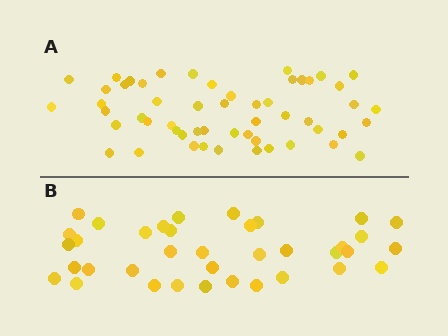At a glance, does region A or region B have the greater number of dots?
Region A (the top region) has more dots.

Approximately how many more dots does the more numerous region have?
Region A has approximately 15 more dots than region B.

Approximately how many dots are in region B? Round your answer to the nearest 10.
About 40 dots. (The exact count is 37, which rounds to 40.)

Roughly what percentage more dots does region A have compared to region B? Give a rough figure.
About 45% more.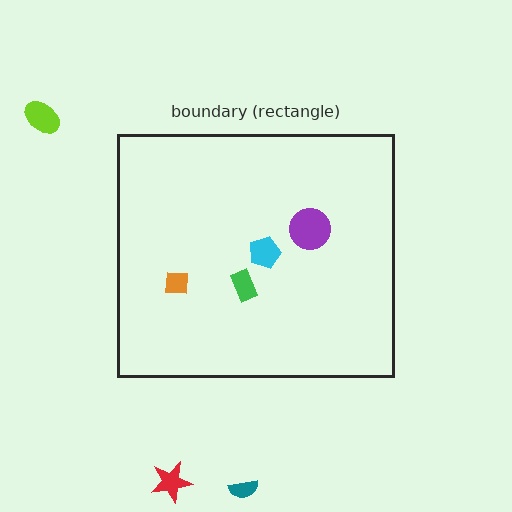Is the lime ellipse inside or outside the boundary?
Outside.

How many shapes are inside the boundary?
4 inside, 3 outside.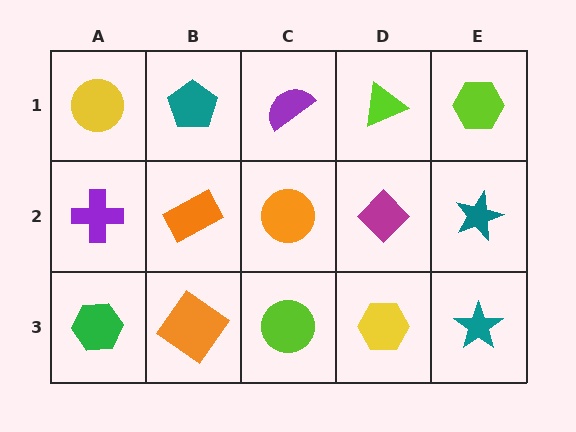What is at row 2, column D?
A magenta diamond.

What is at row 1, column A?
A yellow circle.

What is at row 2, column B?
An orange rectangle.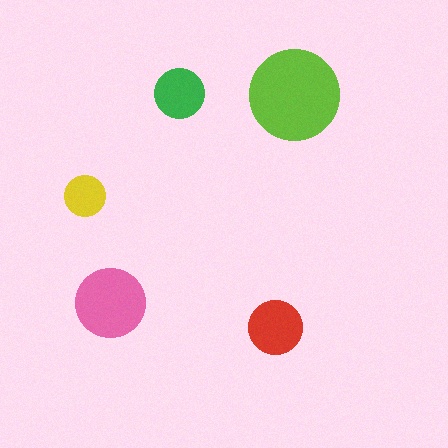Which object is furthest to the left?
The yellow circle is leftmost.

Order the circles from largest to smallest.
the lime one, the pink one, the red one, the green one, the yellow one.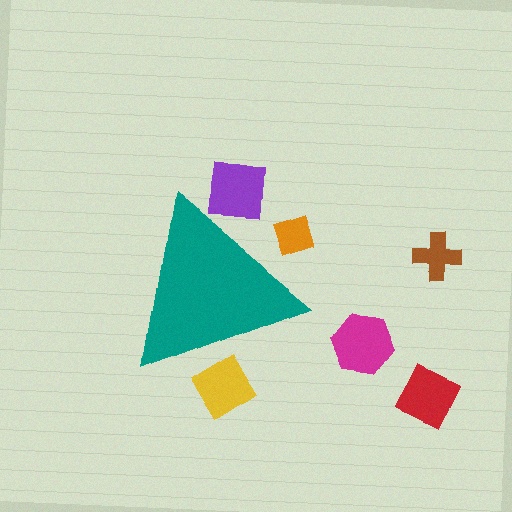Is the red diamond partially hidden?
No, the red diamond is fully visible.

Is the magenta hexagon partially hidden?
No, the magenta hexagon is fully visible.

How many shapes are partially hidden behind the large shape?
3 shapes are partially hidden.